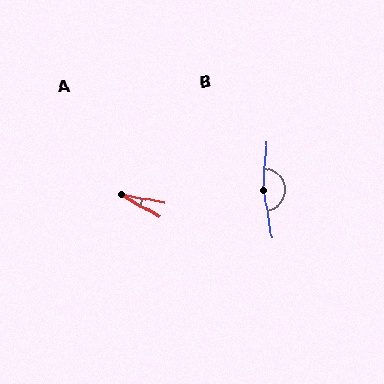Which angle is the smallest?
A, at approximately 21 degrees.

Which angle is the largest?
B, at approximately 166 degrees.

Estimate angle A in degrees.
Approximately 21 degrees.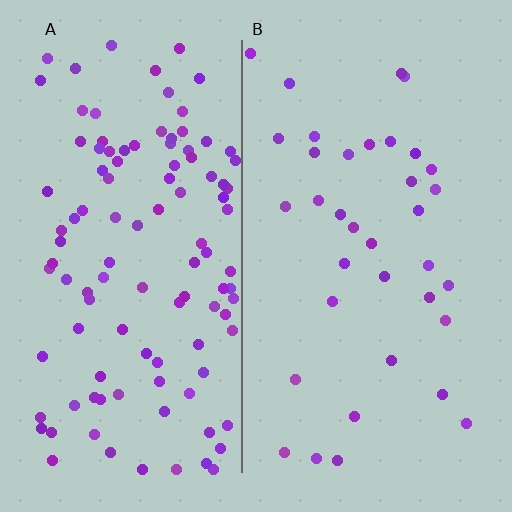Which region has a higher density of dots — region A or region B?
A (the left).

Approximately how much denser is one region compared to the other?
Approximately 3.0× — region A over region B.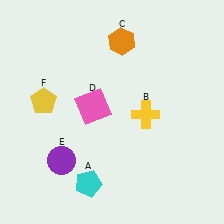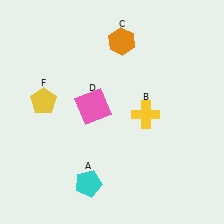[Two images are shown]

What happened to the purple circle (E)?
The purple circle (E) was removed in Image 2. It was in the bottom-left area of Image 1.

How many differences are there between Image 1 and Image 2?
There is 1 difference between the two images.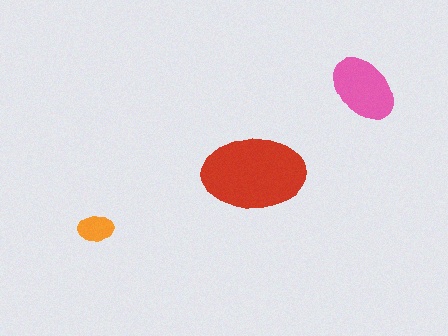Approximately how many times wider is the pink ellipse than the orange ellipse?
About 2 times wider.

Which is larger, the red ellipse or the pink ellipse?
The red one.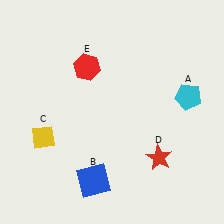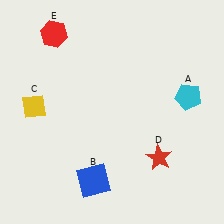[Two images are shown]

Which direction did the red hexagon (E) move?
The red hexagon (E) moved up.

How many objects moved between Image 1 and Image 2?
2 objects moved between the two images.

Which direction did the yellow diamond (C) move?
The yellow diamond (C) moved up.